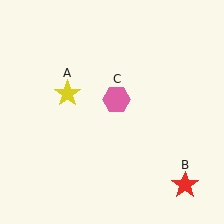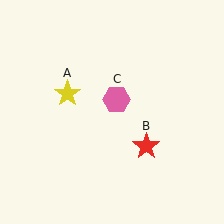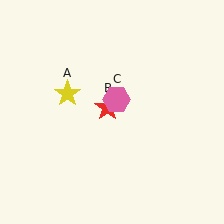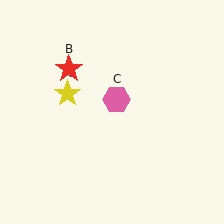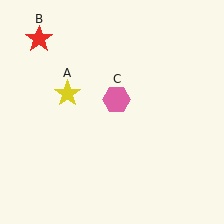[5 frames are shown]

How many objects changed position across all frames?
1 object changed position: red star (object B).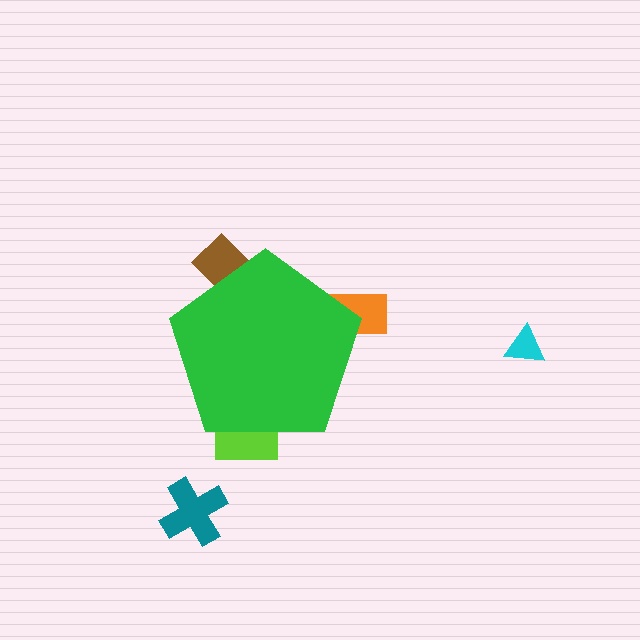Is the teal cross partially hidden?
No, the teal cross is fully visible.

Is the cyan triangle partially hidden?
No, the cyan triangle is fully visible.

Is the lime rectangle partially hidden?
Yes, the lime rectangle is partially hidden behind the green pentagon.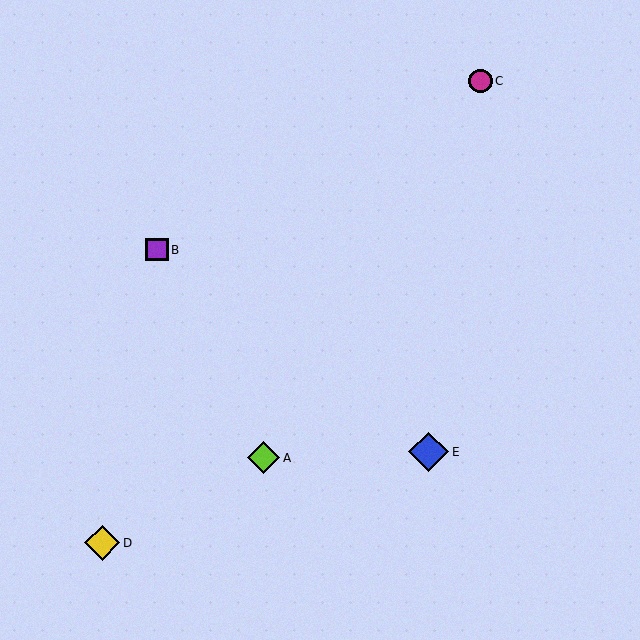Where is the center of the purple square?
The center of the purple square is at (157, 250).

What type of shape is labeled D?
Shape D is a yellow diamond.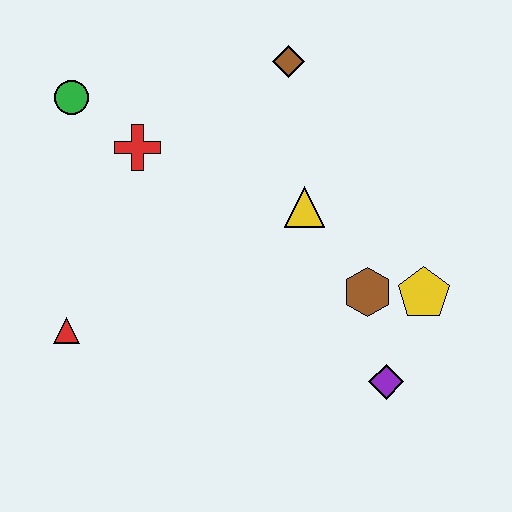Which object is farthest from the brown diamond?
The red triangle is farthest from the brown diamond.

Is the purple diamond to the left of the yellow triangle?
No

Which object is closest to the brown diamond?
The yellow triangle is closest to the brown diamond.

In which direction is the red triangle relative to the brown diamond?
The red triangle is below the brown diamond.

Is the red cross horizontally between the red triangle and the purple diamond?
Yes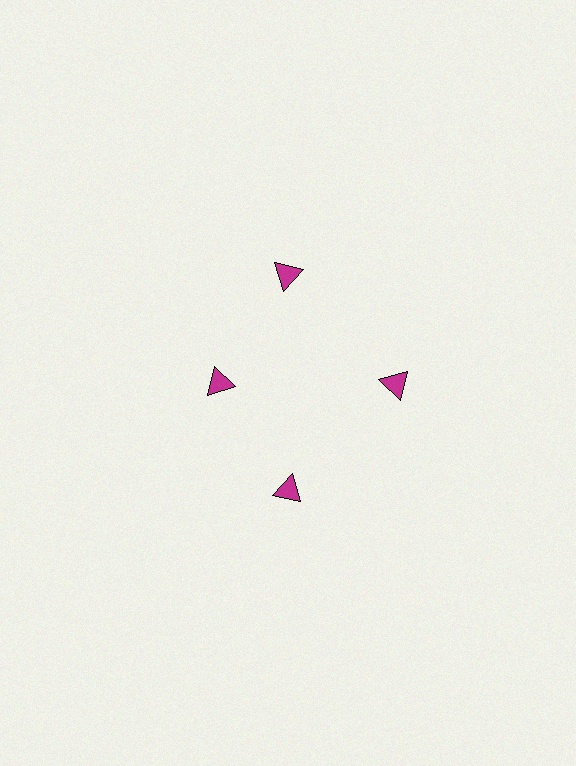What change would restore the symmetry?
The symmetry would be restored by moving it outward, back onto the ring so that all 4 triangles sit at equal angles and equal distance from the center.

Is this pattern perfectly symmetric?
No. The 4 magenta triangles are arranged in a ring, but one element near the 9 o'clock position is pulled inward toward the center, breaking the 4-fold rotational symmetry.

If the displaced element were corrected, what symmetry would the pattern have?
It would have 4-fold rotational symmetry — the pattern would map onto itself every 90 degrees.